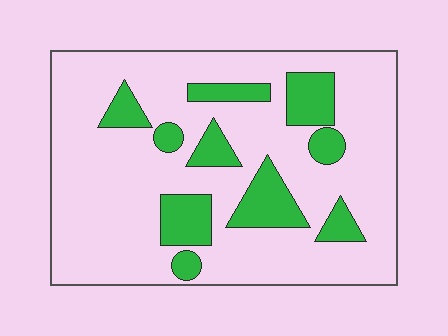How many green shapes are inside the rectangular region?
10.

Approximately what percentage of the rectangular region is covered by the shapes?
Approximately 20%.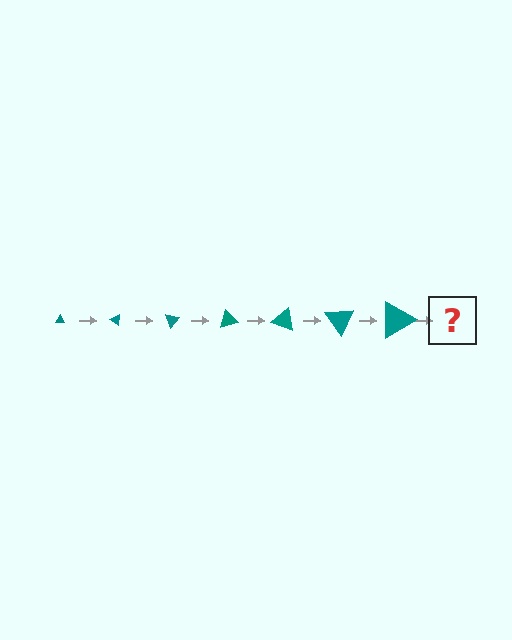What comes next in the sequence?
The next element should be a triangle, larger than the previous one and rotated 245 degrees from the start.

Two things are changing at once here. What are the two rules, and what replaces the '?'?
The two rules are that the triangle grows larger each step and it rotates 35 degrees each step. The '?' should be a triangle, larger than the previous one and rotated 245 degrees from the start.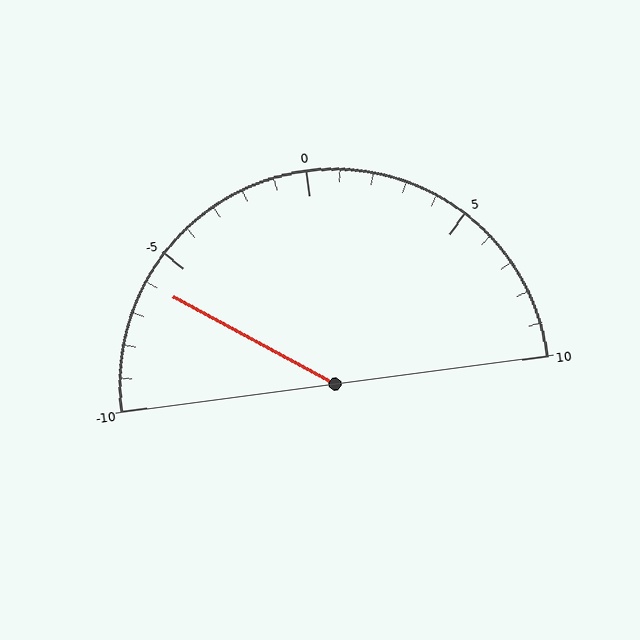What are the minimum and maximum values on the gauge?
The gauge ranges from -10 to 10.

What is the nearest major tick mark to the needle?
The nearest major tick mark is -5.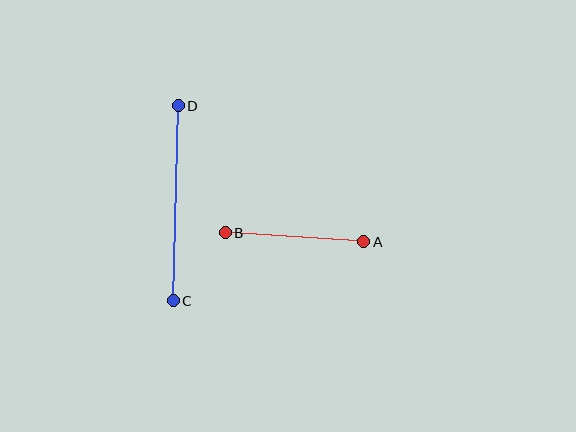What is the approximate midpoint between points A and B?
The midpoint is at approximately (295, 237) pixels.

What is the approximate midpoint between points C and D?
The midpoint is at approximately (176, 203) pixels.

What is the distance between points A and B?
The distance is approximately 139 pixels.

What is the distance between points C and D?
The distance is approximately 195 pixels.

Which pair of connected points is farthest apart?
Points C and D are farthest apart.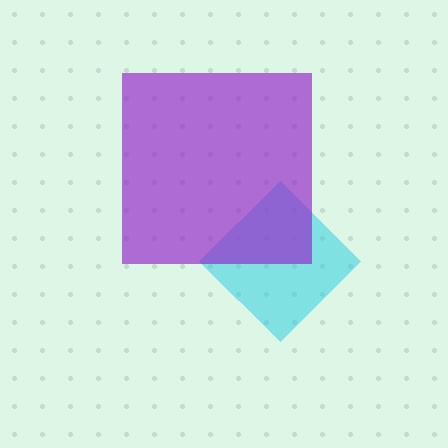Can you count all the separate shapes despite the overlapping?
Yes, there are 2 separate shapes.